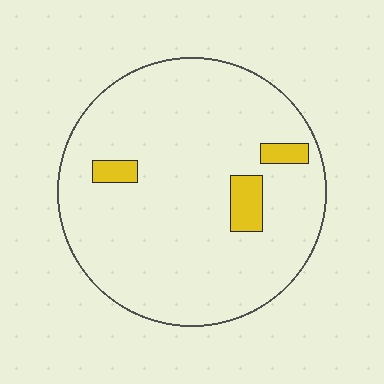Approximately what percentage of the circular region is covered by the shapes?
Approximately 5%.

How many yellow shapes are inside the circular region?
3.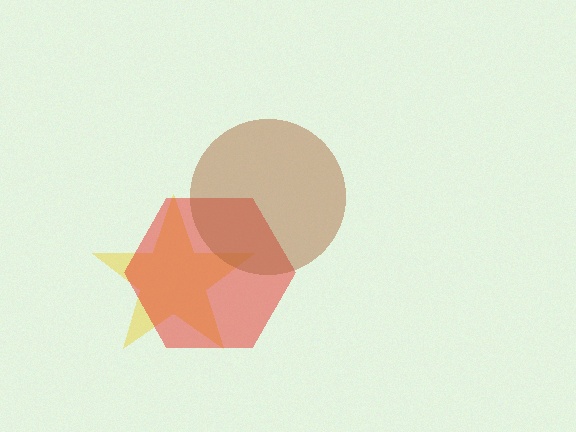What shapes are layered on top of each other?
The layered shapes are: a yellow star, a red hexagon, a brown circle.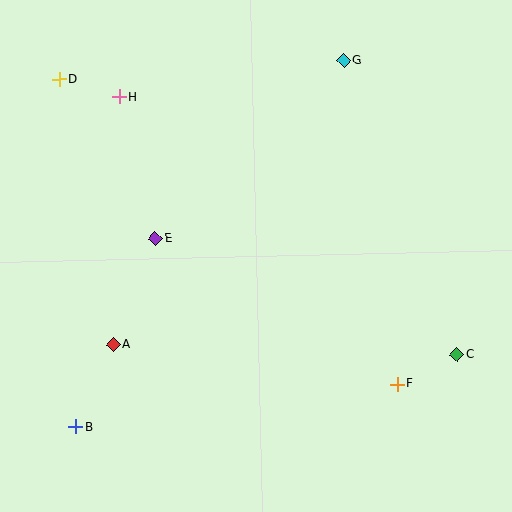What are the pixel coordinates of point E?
Point E is at (155, 239).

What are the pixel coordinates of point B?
Point B is at (76, 427).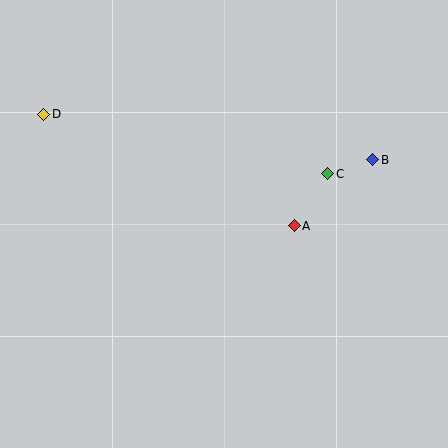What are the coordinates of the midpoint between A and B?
The midpoint between A and B is at (334, 193).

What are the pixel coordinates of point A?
Point A is at (294, 226).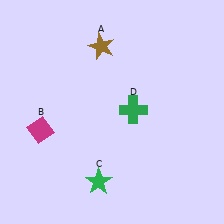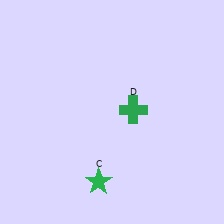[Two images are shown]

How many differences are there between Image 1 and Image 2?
There are 2 differences between the two images.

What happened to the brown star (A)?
The brown star (A) was removed in Image 2. It was in the top-left area of Image 1.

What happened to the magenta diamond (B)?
The magenta diamond (B) was removed in Image 2. It was in the bottom-left area of Image 1.